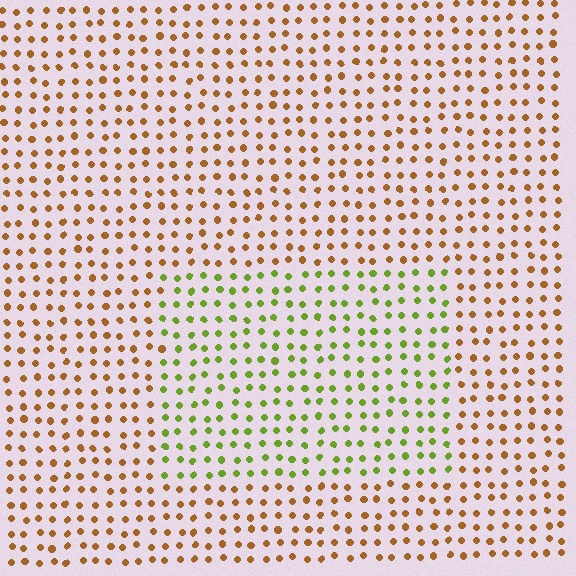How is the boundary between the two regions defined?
The boundary is defined purely by a slight shift in hue (about 58 degrees). Spacing, size, and orientation are identical on both sides.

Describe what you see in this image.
The image is filled with small brown elements in a uniform arrangement. A rectangle-shaped region is visible where the elements are tinted to a slightly different hue, forming a subtle color boundary.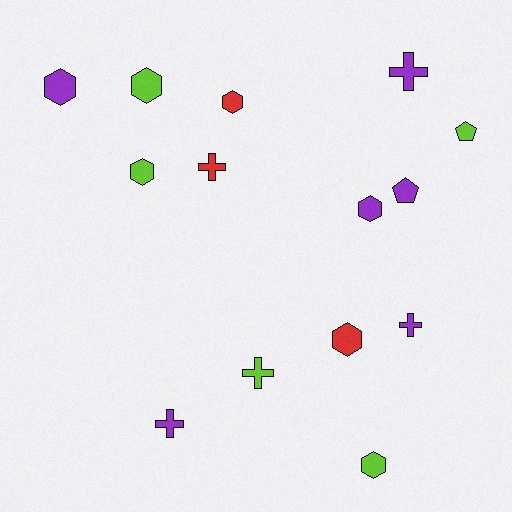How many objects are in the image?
There are 14 objects.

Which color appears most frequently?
Purple, with 6 objects.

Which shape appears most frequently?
Hexagon, with 7 objects.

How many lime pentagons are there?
There is 1 lime pentagon.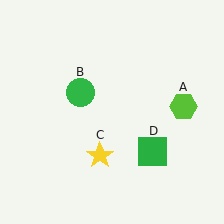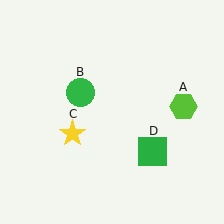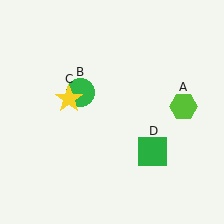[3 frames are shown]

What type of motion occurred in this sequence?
The yellow star (object C) rotated clockwise around the center of the scene.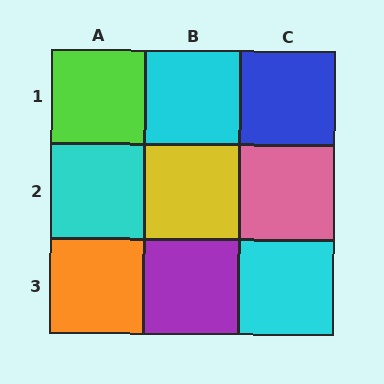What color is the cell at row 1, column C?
Blue.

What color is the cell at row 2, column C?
Pink.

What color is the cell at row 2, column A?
Cyan.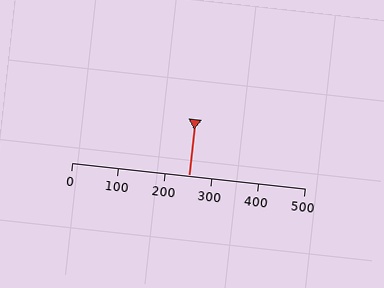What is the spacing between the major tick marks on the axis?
The major ticks are spaced 100 apart.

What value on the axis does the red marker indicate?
The marker indicates approximately 250.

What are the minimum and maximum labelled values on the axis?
The axis runs from 0 to 500.